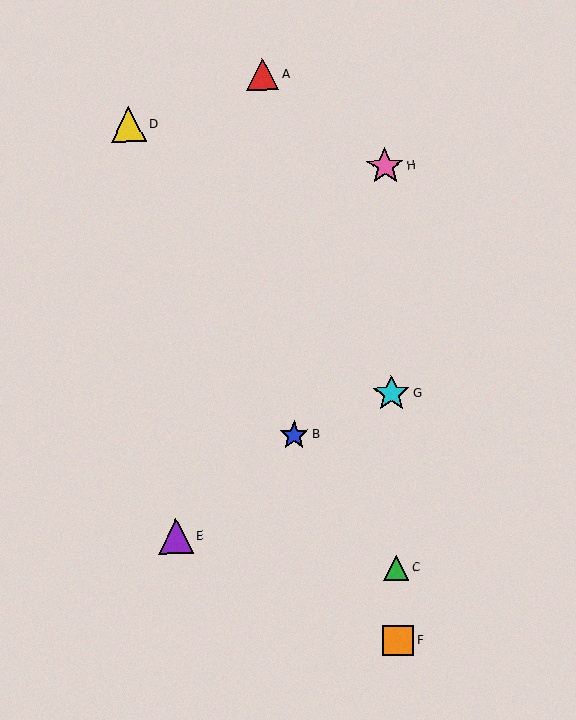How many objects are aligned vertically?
4 objects (C, F, G, H) are aligned vertically.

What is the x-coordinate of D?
Object D is at x≈128.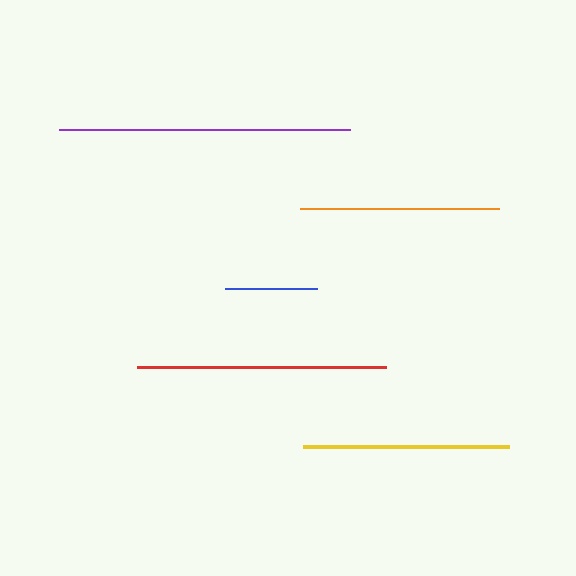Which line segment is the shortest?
The blue line is the shortest at approximately 93 pixels.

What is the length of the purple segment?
The purple segment is approximately 291 pixels long.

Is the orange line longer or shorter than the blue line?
The orange line is longer than the blue line.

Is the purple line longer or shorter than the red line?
The purple line is longer than the red line.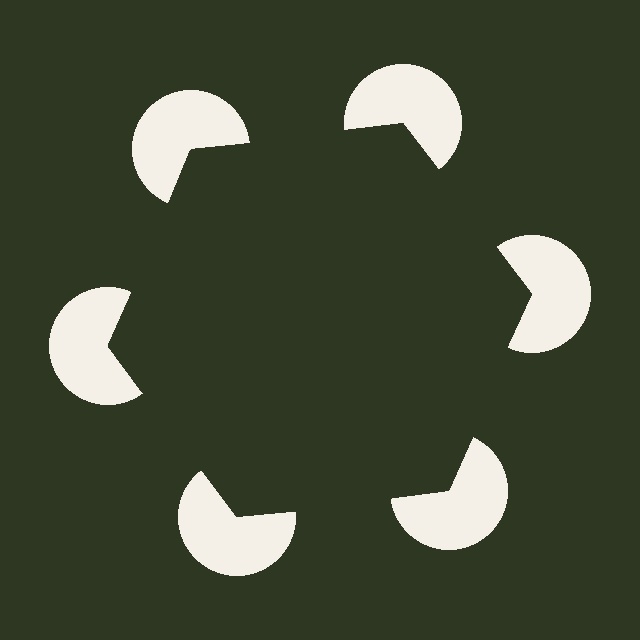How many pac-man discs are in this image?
There are 6 — one at each vertex of the illusory hexagon.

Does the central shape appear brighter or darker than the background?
It typically appears slightly darker than the background, even though no actual brightness change is drawn.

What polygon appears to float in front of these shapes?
An illusory hexagon — its edges are inferred from the aligned wedge cuts in the pac-man discs, not physically drawn.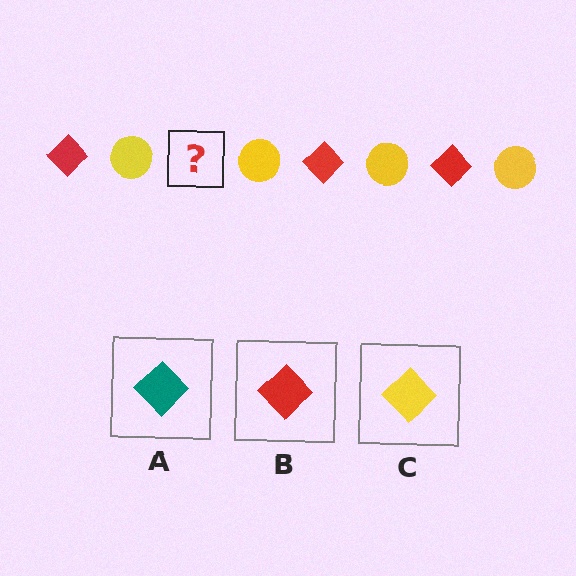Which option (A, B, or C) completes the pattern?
B.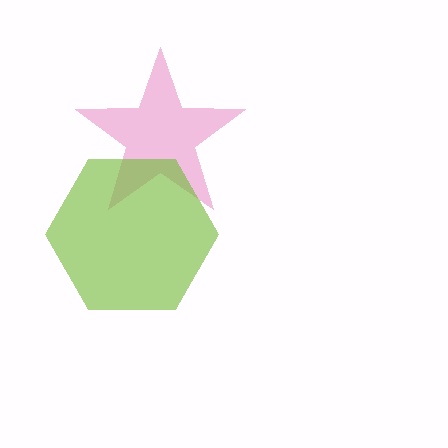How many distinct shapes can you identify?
There are 2 distinct shapes: a pink star, a lime hexagon.